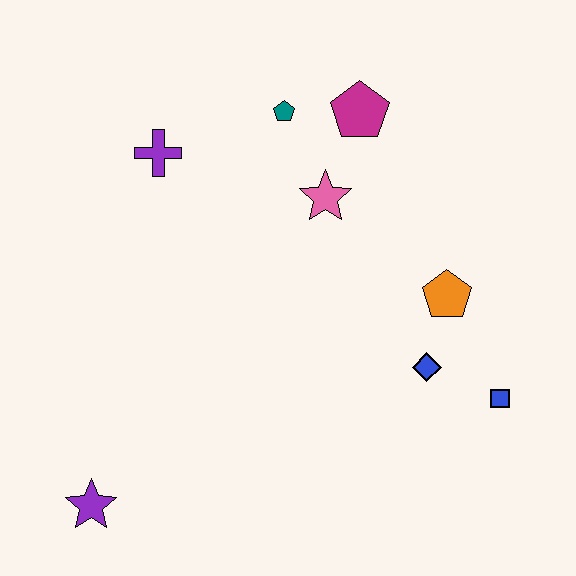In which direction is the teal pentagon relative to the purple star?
The teal pentagon is above the purple star.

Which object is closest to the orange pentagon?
The blue diamond is closest to the orange pentagon.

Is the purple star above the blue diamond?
No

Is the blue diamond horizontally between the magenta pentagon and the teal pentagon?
No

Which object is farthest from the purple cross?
The blue square is farthest from the purple cross.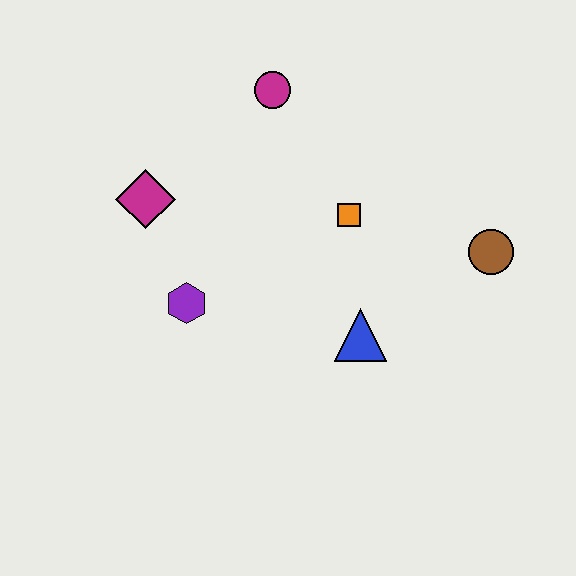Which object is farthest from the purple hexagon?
The brown circle is farthest from the purple hexagon.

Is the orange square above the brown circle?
Yes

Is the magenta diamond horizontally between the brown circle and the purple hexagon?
No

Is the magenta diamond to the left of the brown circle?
Yes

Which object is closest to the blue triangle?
The orange square is closest to the blue triangle.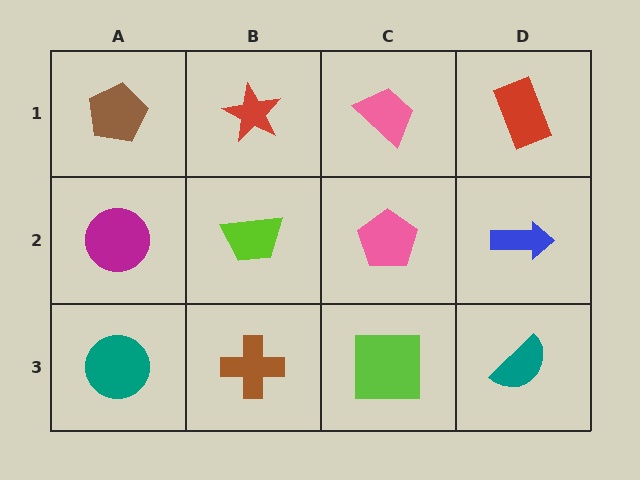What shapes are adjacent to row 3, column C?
A pink pentagon (row 2, column C), a brown cross (row 3, column B), a teal semicircle (row 3, column D).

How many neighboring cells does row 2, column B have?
4.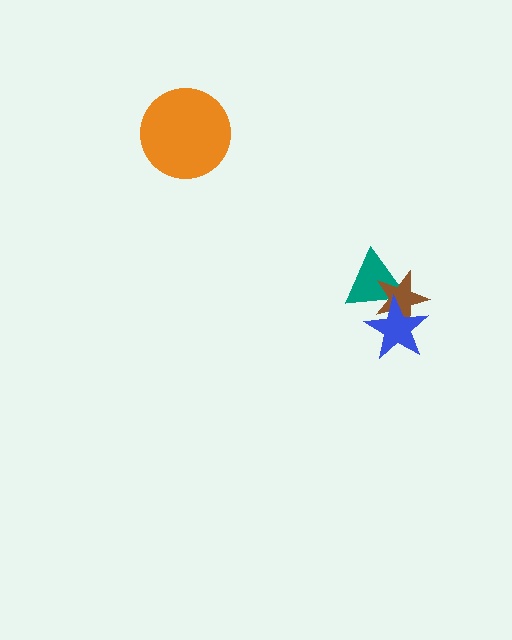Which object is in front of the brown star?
The blue star is in front of the brown star.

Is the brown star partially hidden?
Yes, it is partially covered by another shape.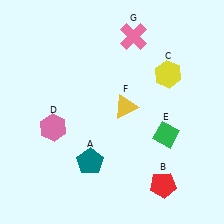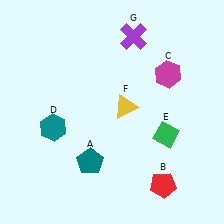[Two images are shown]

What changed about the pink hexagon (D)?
In Image 1, D is pink. In Image 2, it changed to teal.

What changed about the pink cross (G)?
In Image 1, G is pink. In Image 2, it changed to purple.